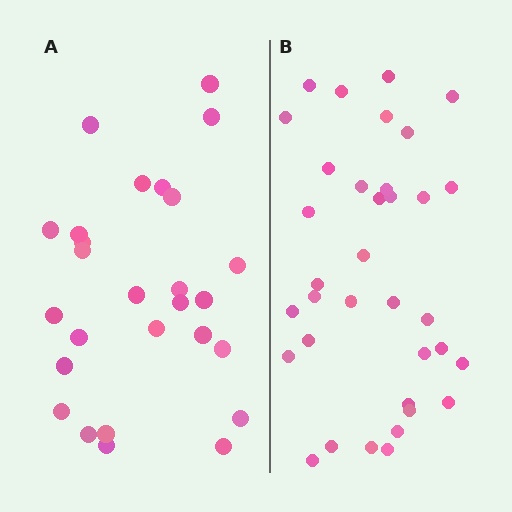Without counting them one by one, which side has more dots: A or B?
Region B (the right region) has more dots.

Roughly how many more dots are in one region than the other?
Region B has roughly 8 or so more dots than region A.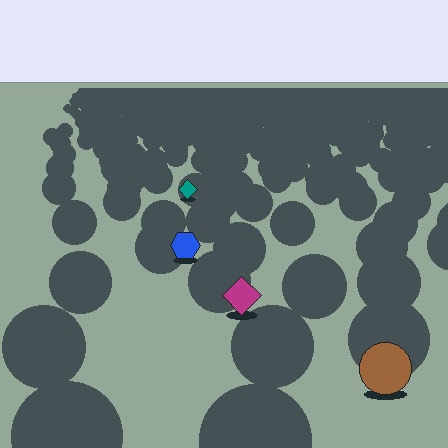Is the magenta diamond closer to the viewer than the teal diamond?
Yes. The magenta diamond is closer — you can tell from the texture gradient: the ground texture is coarser near it.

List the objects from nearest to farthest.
From nearest to farthest: the brown circle, the magenta diamond, the blue hexagon, the teal diamond.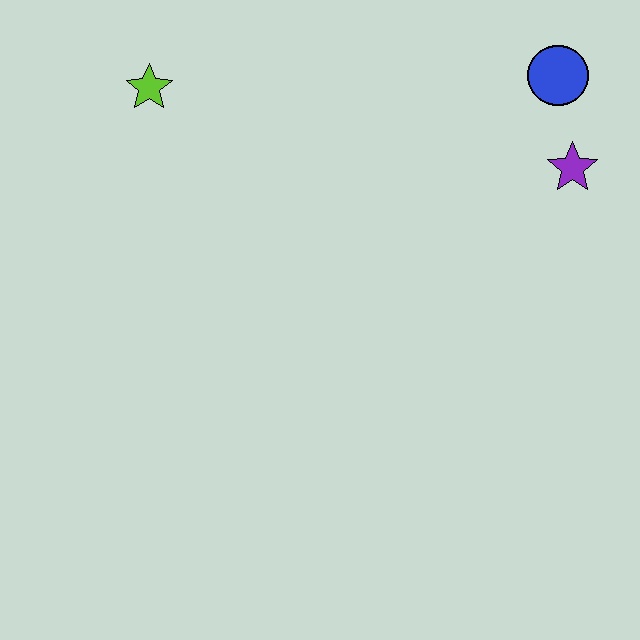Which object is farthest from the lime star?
The purple star is farthest from the lime star.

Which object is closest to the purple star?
The blue circle is closest to the purple star.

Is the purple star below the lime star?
Yes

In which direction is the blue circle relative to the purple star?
The blue circle is above the purple star.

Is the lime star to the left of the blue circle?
Yes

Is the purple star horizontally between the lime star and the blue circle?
No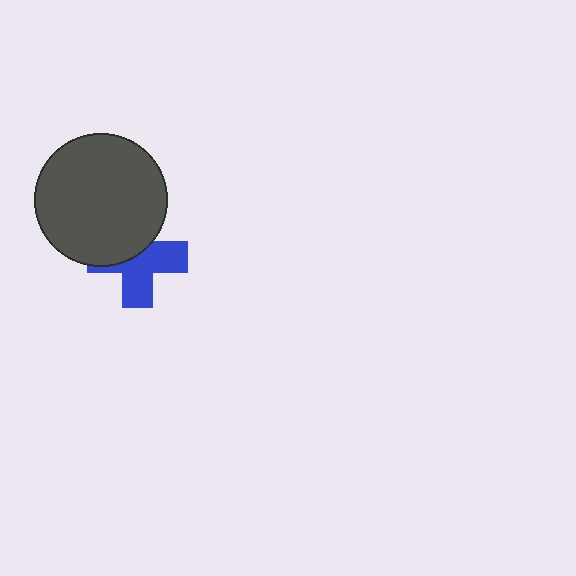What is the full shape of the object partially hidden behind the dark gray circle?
The partially hidden object is a blue cross.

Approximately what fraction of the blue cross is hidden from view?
Roughly 45% of the blue cross is hidden behind the dark gray circle.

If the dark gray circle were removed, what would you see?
You would see the complete blue cross.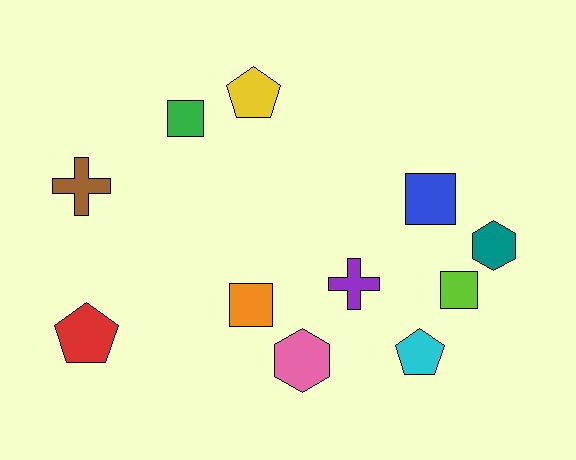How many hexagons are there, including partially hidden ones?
There are 2 hexagons.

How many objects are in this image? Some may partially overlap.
There are 11 objects.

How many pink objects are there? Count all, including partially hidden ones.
There is 1 pink object.